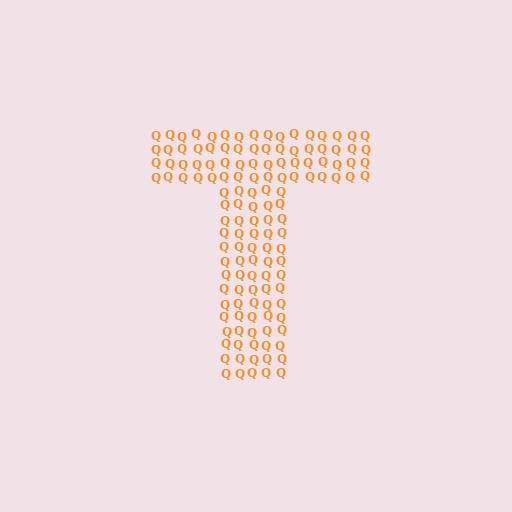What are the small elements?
The small elements are letter Q's.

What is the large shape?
The large shape is the letter T.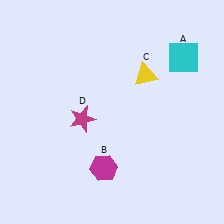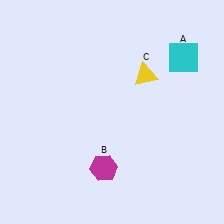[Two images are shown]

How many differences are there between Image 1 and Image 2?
There is 1 difference between the two images.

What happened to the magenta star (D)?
The magenta star (D) was removed in Image 2. It was in the bottom-left area of Image 1.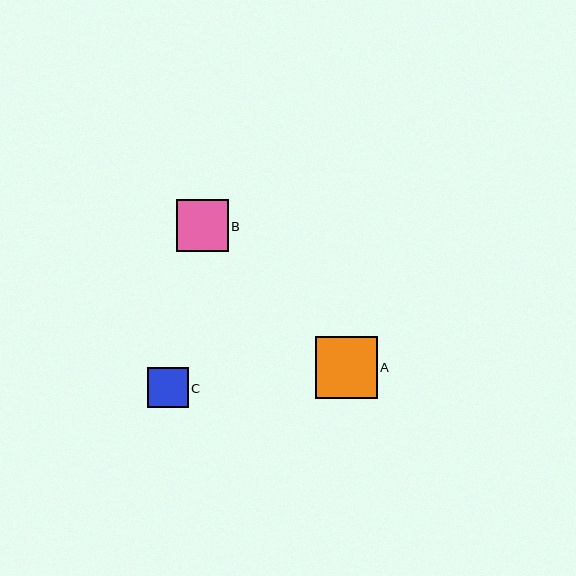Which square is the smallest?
Square C is the smallest with a size of approximately 40 pixels.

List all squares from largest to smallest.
From largest to smallest: A, B, C.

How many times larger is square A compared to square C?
Square A is approximately 1.5 times the size of square C.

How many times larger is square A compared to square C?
Square A is approximately 1.5 times the size of square C.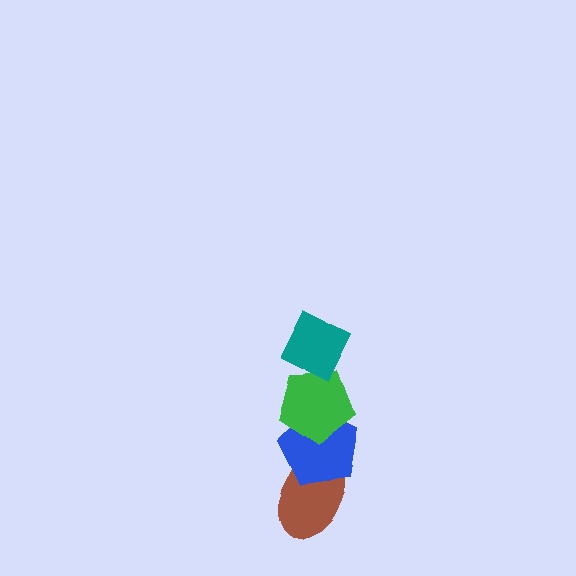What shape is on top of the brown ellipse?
The blue pentagon is on top of the brown ellipse.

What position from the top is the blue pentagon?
The blue pentagon is 3rd from the top.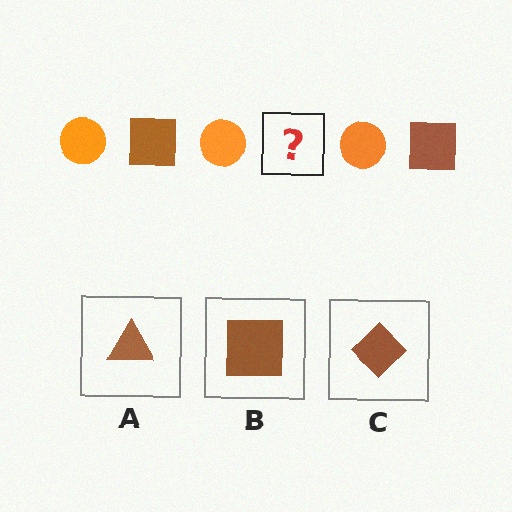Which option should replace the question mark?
Option B.